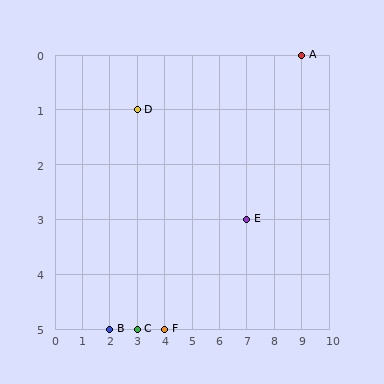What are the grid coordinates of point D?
Point D is at grid coordinates (3, 1).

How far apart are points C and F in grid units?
Points C and F are 1 column apart.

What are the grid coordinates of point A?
Point A is at grid coordinates (9, 0).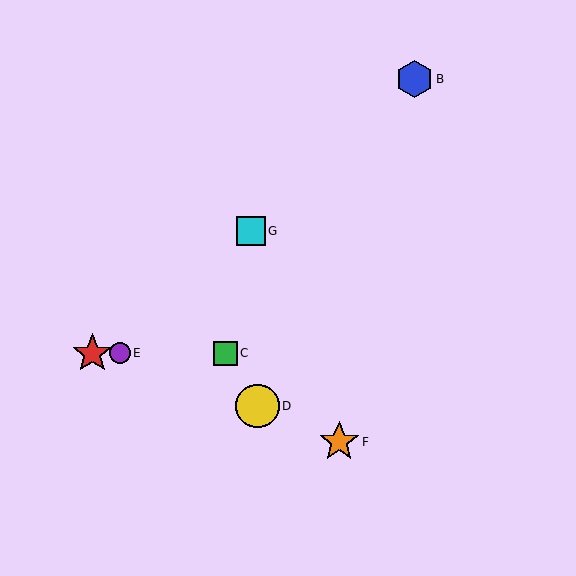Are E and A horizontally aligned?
Yes, both are at y≈353.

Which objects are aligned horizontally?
Objects A, C, E are aligned horizontally.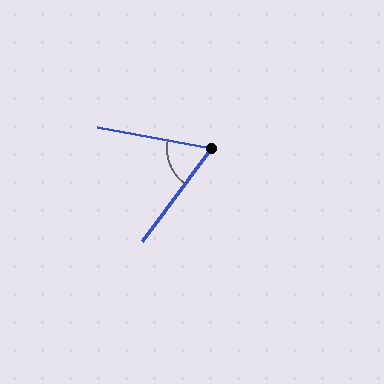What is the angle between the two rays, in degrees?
Approximately 64 degrees.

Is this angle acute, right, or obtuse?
It is acute.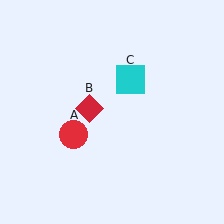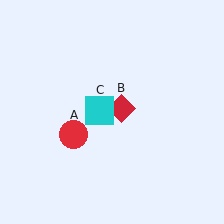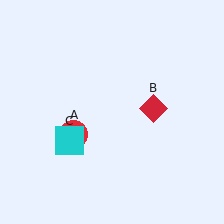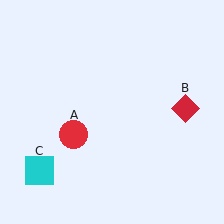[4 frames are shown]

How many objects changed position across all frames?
2 objects changed position: red diamond (object B), cyan square (object C).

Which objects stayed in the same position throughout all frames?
Red circle (object A) remained stationary.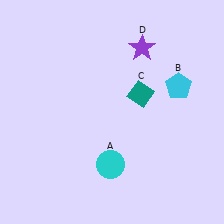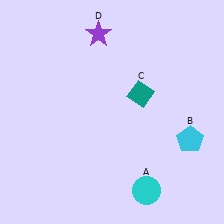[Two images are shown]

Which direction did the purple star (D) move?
The purple star (D) moved left.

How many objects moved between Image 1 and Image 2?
3 objects moved between the two images.